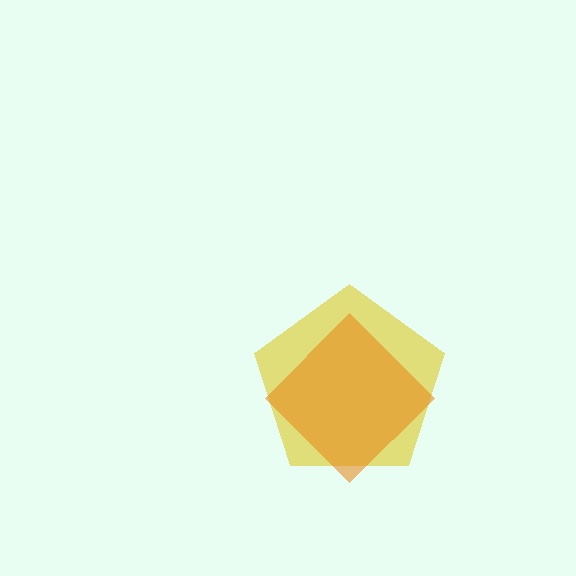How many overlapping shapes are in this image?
There are 2 overlapping shapes in the image.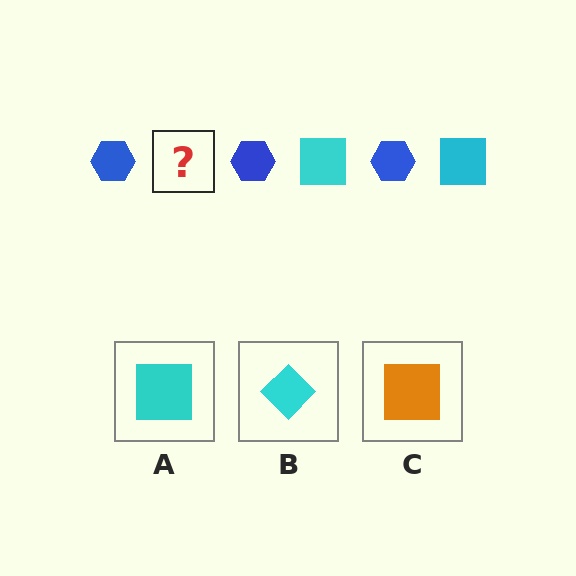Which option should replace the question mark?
Option A.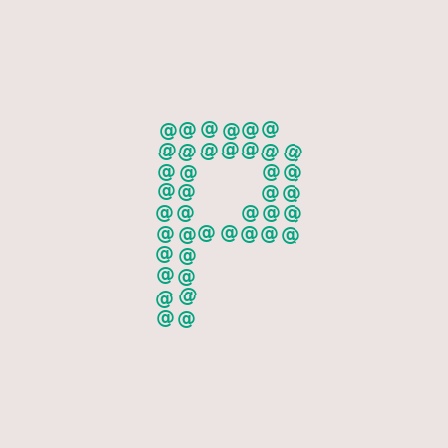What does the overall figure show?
The overall figure shows the letter P.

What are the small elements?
The small elements are at signs.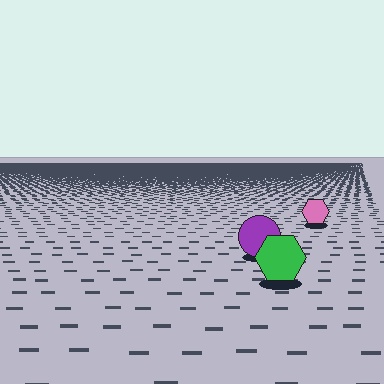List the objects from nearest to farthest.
From nearest to farthest: the green hexagon, the purple circle, the pink hexagon.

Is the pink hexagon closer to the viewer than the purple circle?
No. The purple circle is closer — you can tell from the texture gradient: the ground texture is coarser near it.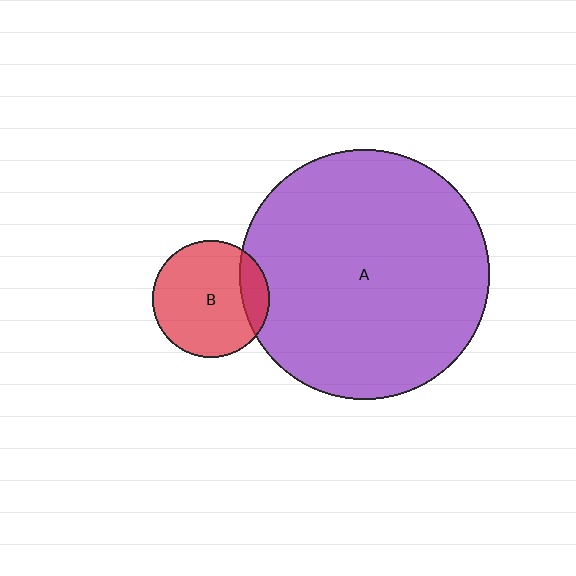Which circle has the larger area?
Circle A (purple).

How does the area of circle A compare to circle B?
Approximately 4.6 times.